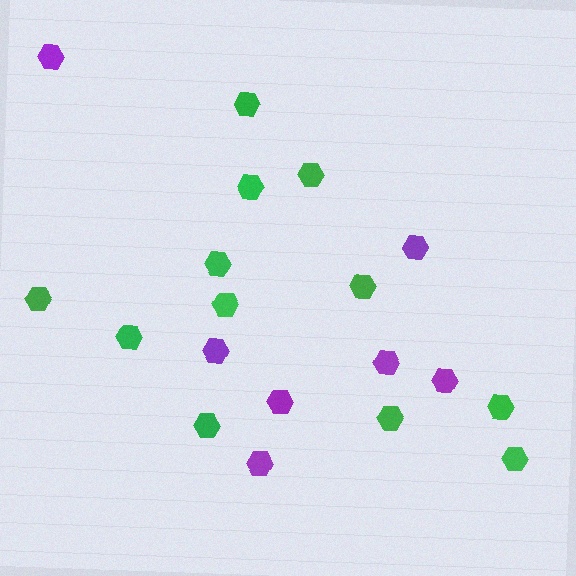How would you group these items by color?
There are 2 groups: one group of purple hexagons (7) and one group of green hexagons (12).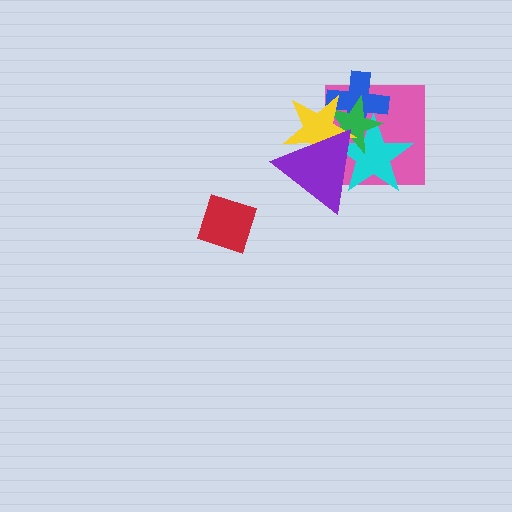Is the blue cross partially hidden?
Yes, it is partially covered by another shape.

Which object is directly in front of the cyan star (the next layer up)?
The blue cross is directly in front of the cyan star.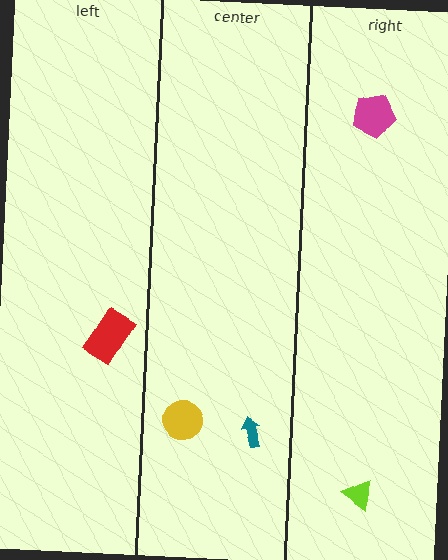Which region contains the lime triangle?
The right region.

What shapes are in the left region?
The red rectangle.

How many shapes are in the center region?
2.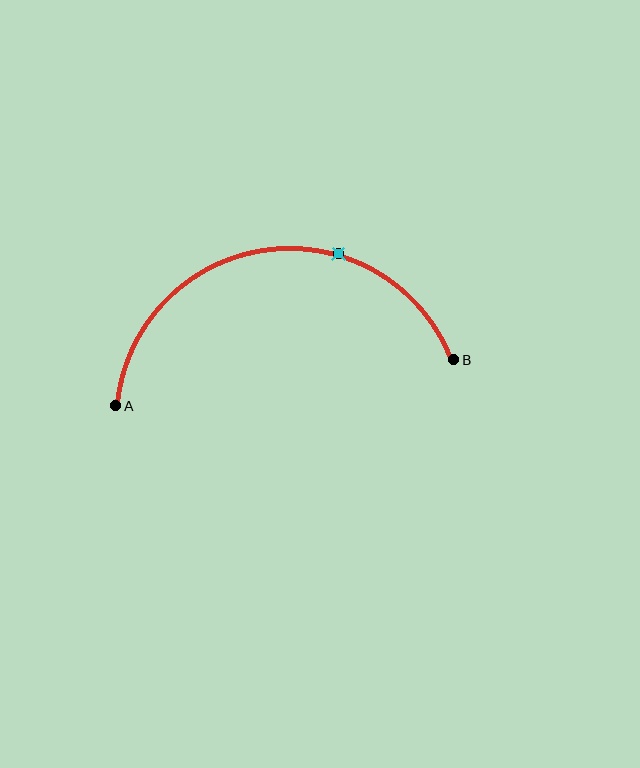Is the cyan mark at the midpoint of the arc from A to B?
No. The cyan mark lies on the arc but is closer to endpoint B. The arc midpoint would be at the point on the curve equidistant along the arc from both A and B.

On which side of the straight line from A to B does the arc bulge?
The arc bulges above the straight line connecting A and B.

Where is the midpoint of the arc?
The arc midpoint is the point on the curve farthest from the straight line joining A and B. It sits above that line.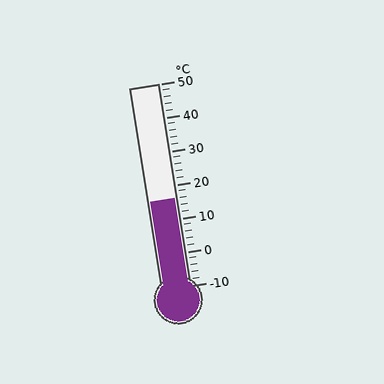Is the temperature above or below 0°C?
The temperature is above 0°C.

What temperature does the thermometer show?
The thermometer shows approximately 16°C.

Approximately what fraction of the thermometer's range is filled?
The thermometer is filled to approximately 45% of its range.